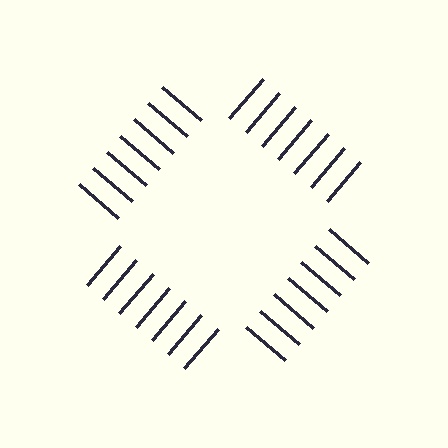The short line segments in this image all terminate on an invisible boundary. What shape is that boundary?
An illusory square — the line segments terminate on its edges but no continuous stroke is drawn.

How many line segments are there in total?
28 — 7 along each of the 4 edges.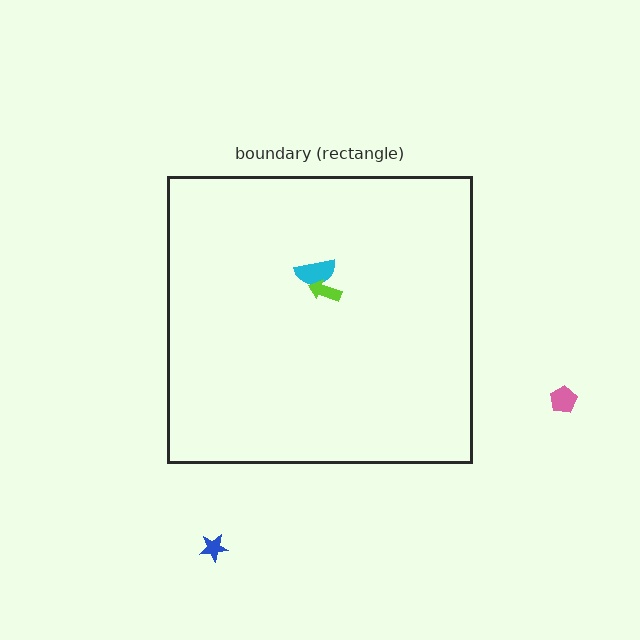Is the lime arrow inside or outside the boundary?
Inside.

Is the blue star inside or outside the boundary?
Outside.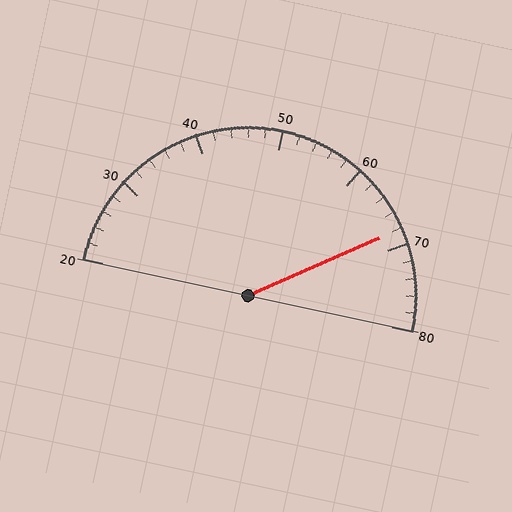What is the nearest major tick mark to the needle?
The nearest major tick mark is 70.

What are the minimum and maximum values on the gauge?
The gauge ranges from 20 to 80.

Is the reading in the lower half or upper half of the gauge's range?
The reading is in the upper half of the range (20 to 80).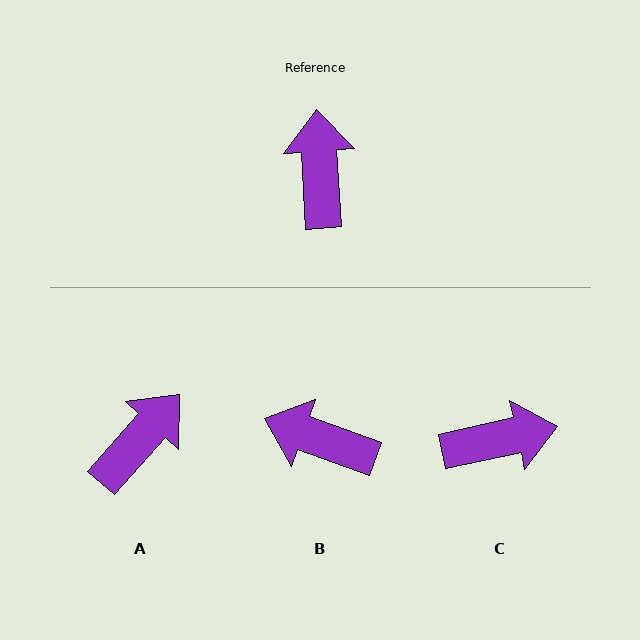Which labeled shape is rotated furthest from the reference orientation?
C, about 81 degrees away.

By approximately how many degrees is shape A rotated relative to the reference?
Approximately 45 degrees clockwise.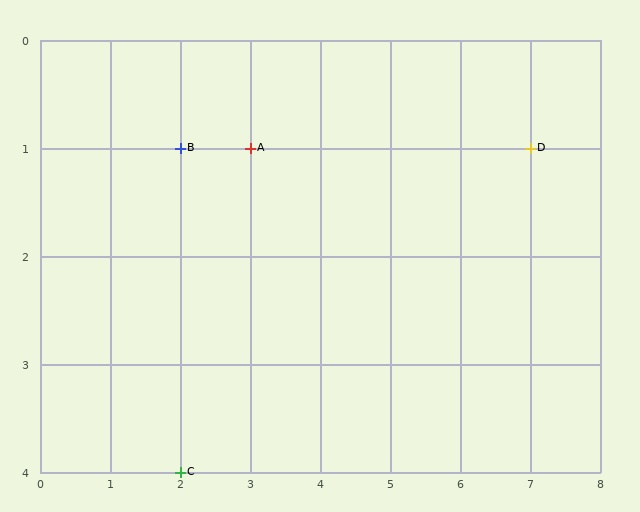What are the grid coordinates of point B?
Point B is at grid coordinates (2, 1).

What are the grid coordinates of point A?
Point A is at grid coordinates (3, 1).